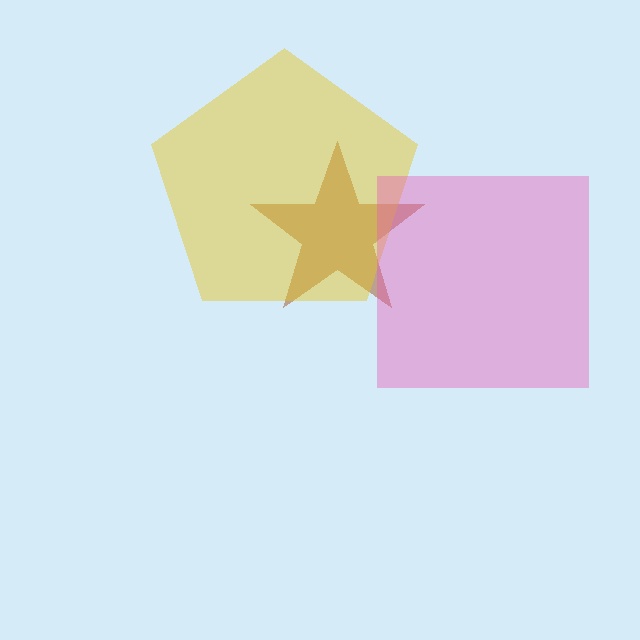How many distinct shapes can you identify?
There are 3 distinct shapes: a brown star, a yellow pentagon, a pink square.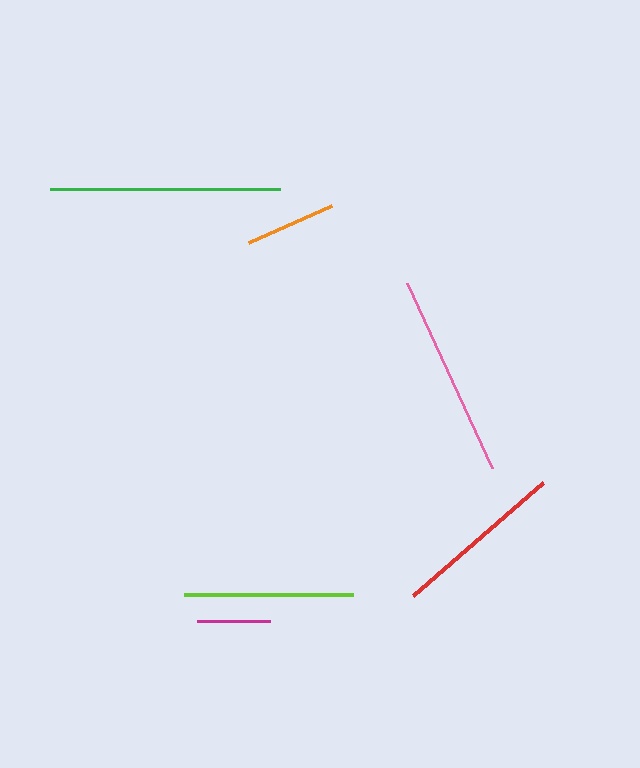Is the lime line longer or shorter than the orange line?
The lime line is longer than the orange line.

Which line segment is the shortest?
The magenta line is the shortest at approximately 73 pixels.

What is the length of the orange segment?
The orange segment is approximately 91 pixels long.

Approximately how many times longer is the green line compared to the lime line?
The green line is approximately 1.4 times the length of the lime line.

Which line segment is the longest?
The green line is the longest at approximately 230 pixels.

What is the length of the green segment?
The green segment is approximately 230 pixels long.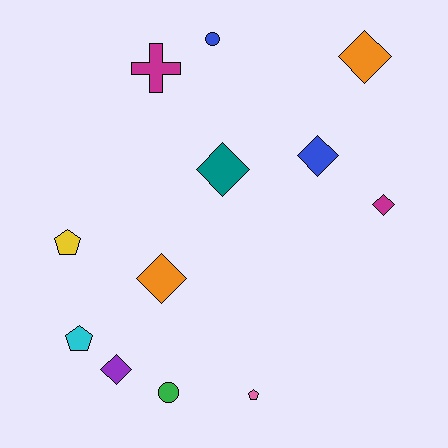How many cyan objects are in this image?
There is 1 cyan object.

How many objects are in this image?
There are 12 objects.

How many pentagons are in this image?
There are 3 pentagons.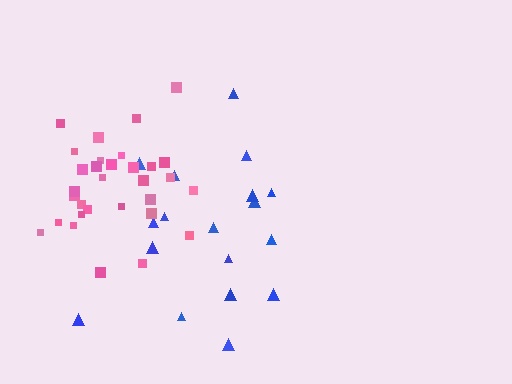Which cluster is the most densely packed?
Pink.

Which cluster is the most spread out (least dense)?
Blue.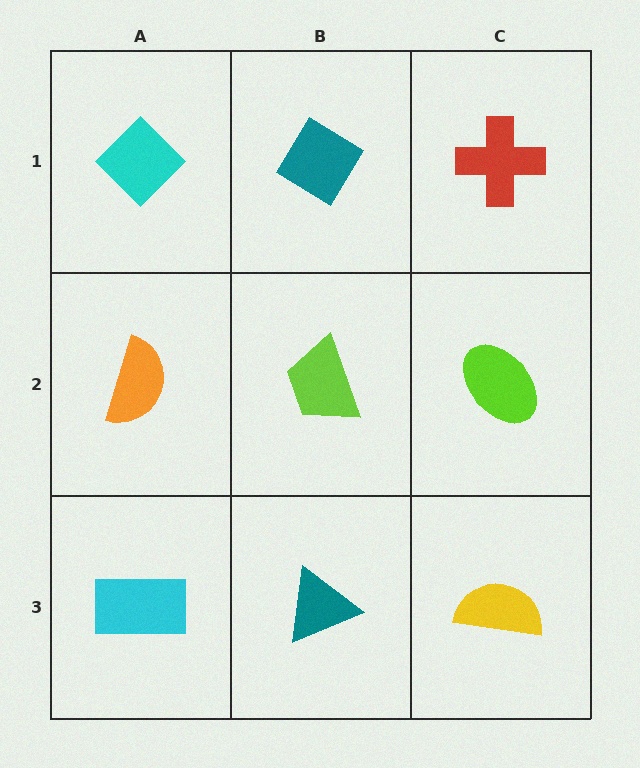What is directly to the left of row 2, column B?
An orange semicircle.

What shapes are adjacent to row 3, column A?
An orange semicircle (row 2, column A), a teal triangle (row 3, column B).